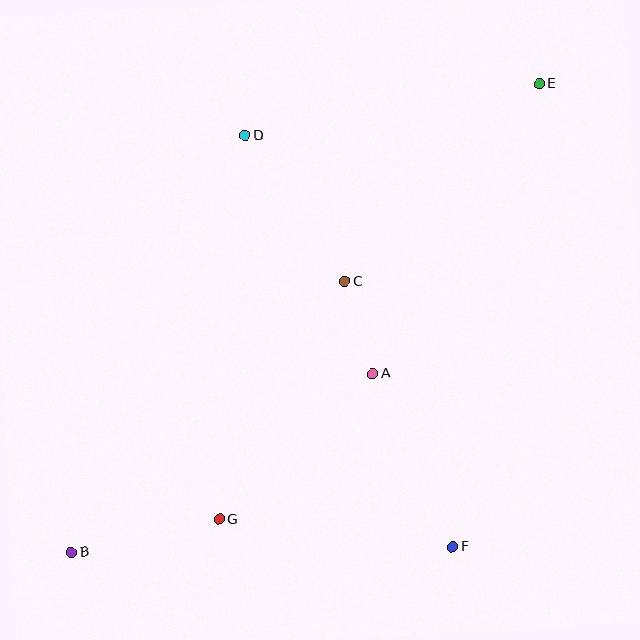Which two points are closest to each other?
Points A and C are closest to each other.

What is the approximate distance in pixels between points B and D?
The distance between B and D is approximately 452 pixels.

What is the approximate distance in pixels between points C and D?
The distance between C and D is approximately 177 pixels.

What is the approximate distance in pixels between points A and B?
The distance between A and B is approximately 351 pixels.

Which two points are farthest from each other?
Points B and E are farthest from each other.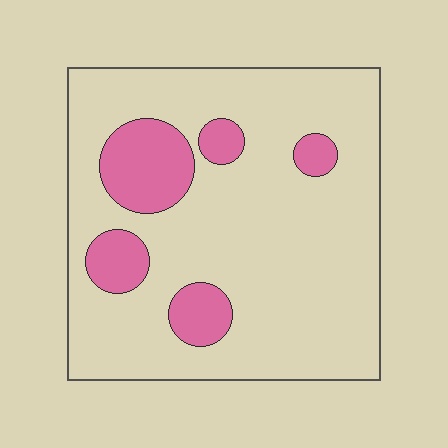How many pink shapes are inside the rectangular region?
5.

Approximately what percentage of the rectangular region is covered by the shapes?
Approximately 15%.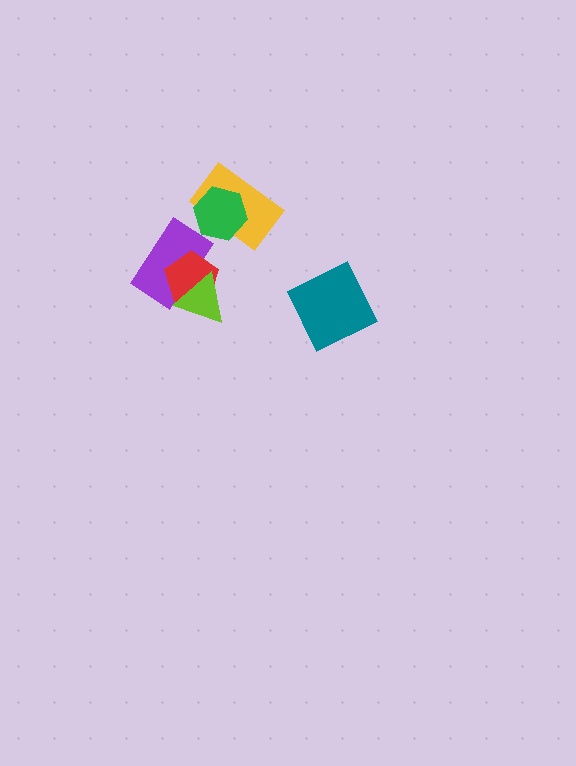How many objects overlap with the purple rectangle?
2 objects overlap with the purple rectangle.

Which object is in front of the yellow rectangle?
The green hexagon is in front of the yellow rectangle.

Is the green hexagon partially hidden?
No, no other shape covers it.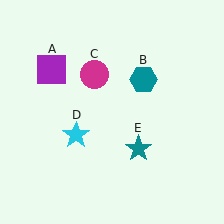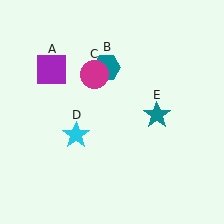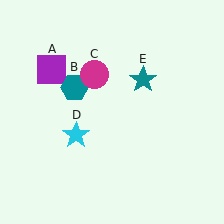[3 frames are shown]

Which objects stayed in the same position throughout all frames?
Purple square (object A) and magenta circle (object C) and cyan star (object D) remained stationary.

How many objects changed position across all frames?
2 objects changed position: teal hexagon (object B), teal star (object E).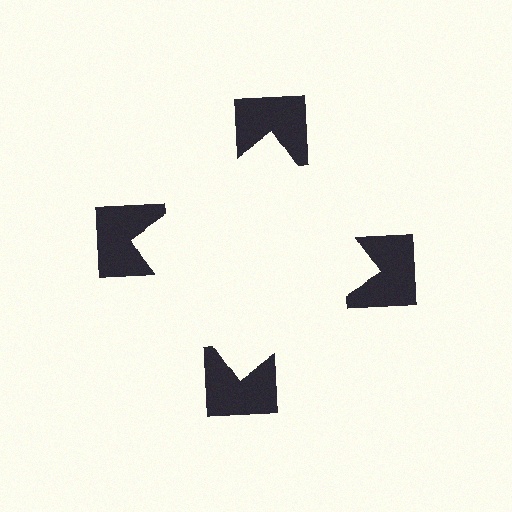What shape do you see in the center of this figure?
An illusory square — its edges are inferred from the aligned wedge cuts in the notched squares, not physically drawn.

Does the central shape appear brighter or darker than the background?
It typically appears slightly brighter than the background, even though no actual brightness change is drawn.